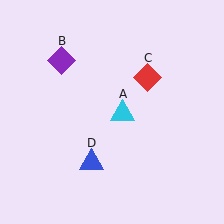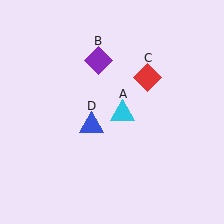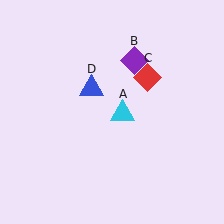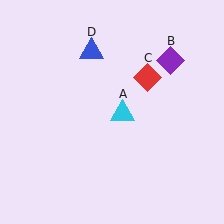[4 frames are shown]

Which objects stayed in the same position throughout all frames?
Cyan triangle (object A) and red diamond (object C) remained stationary.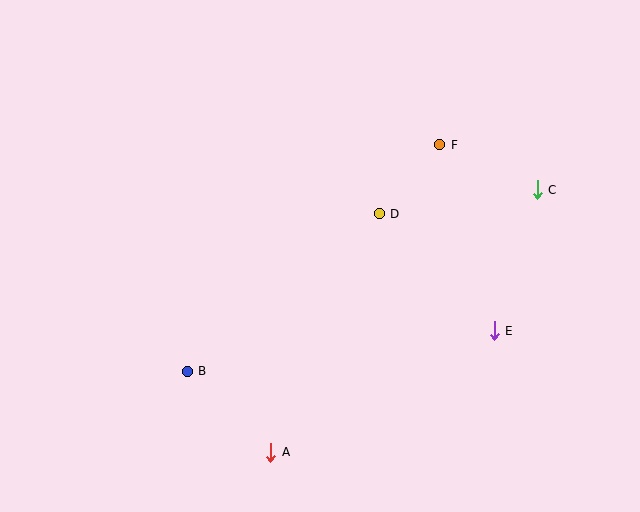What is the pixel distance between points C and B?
The distance between C and B is 395 pixels.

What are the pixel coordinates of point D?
Point D is at (379, 214).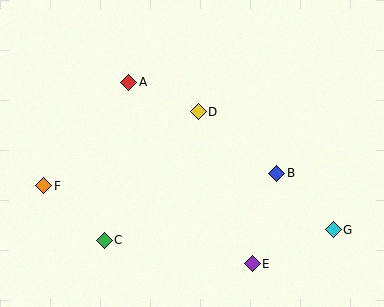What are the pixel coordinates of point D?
Point D is at (198, 112).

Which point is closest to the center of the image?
Point D at (198, 112) is closest to the center.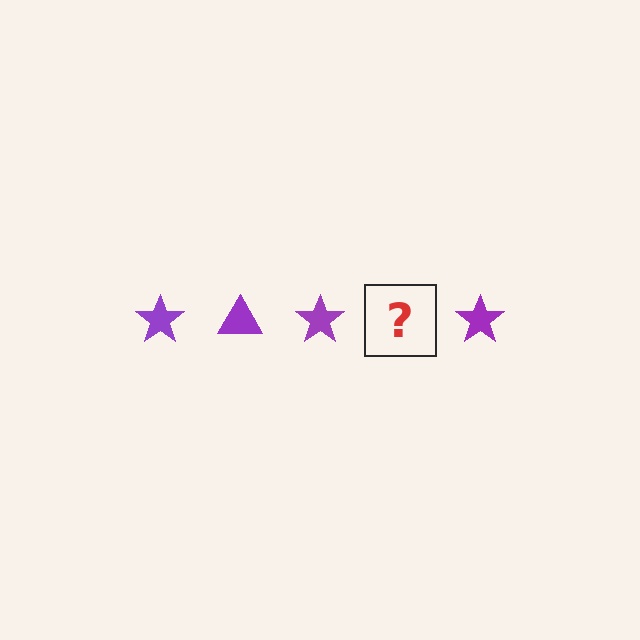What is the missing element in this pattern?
The missing element is a purple triangle.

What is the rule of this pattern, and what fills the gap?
The rule is that the pattern cycles through star, triangle shapes in purple. The gap should be filled with a purple triangle.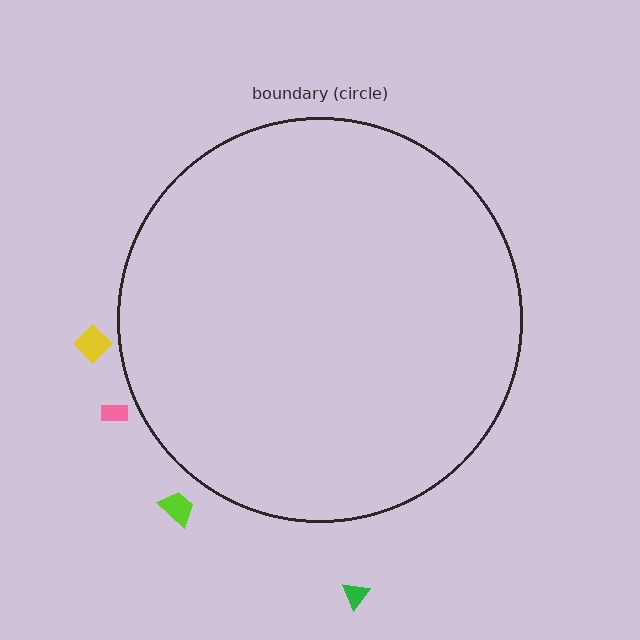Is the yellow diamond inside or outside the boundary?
Outside.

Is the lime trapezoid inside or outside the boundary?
Outside.